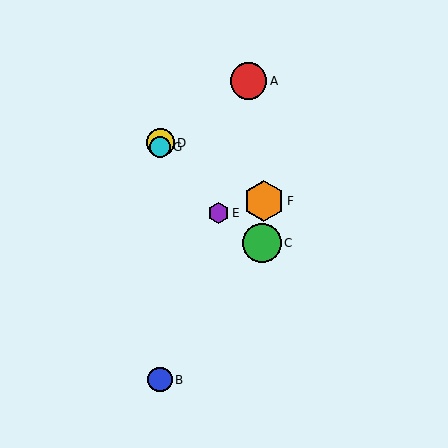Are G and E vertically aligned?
No, G is at x≈160 and E is at x≈218.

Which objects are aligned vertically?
Objects B, D, G are aligned vertically.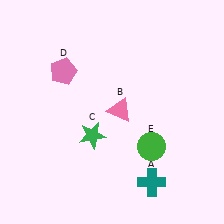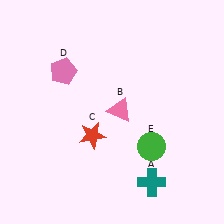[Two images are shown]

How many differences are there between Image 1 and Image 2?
There is 1 difference between the two images.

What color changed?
The star (C) changed from green in Image 1 to red in Image 2.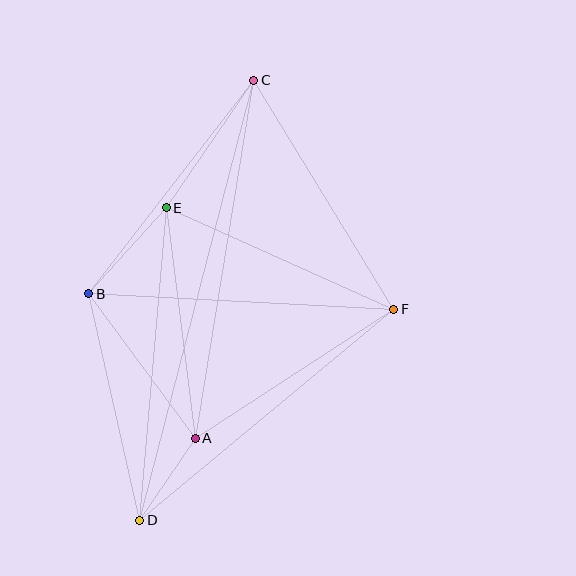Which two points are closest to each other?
Points A and D are closest to each other.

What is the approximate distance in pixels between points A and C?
The distance between A and C is approximately 362 pixels.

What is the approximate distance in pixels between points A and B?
The distance between A and B is approximately 179 pixels.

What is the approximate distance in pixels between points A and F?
The distance between A and F is approximately 236 pixels.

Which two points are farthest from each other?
Points C and D are farthest from each other.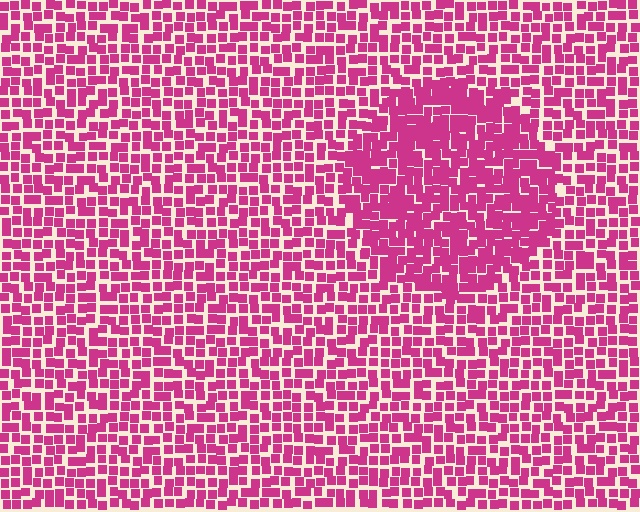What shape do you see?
I see a circle.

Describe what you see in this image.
The image contains small magenta elements arranged at two different densities. A circle-shaped region is visible where the elements are more densely packed than the surrounding area.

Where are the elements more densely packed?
The elements are more densely packed inside the circle boundary.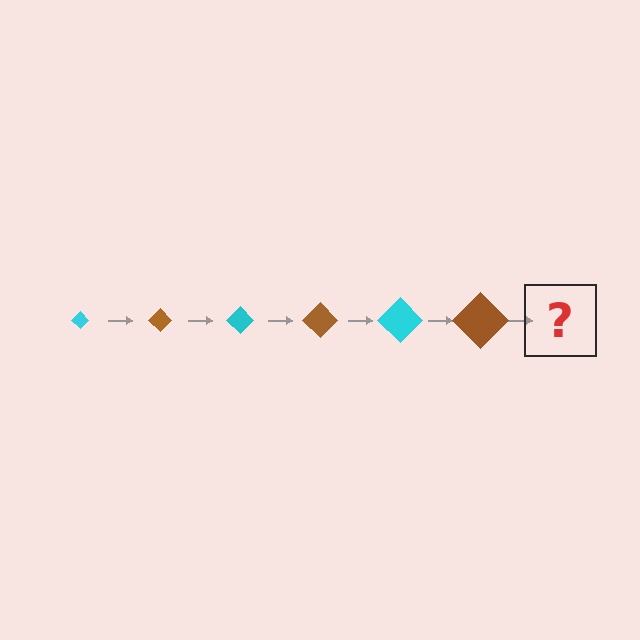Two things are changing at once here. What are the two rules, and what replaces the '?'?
The two rules are that the diamond grows larger each step and the color cycles through cyan and brown. The '?' should be a cyan diamond, larger than the previous one.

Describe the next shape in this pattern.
It should be a cyan diamond, larger than the previous one.